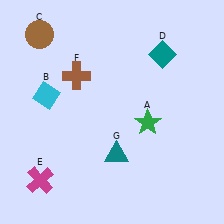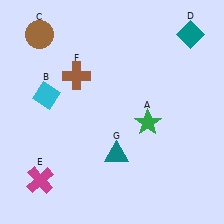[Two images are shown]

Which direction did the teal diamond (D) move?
The teal diamond (D) moved right.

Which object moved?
The teal diamond (D) moved right.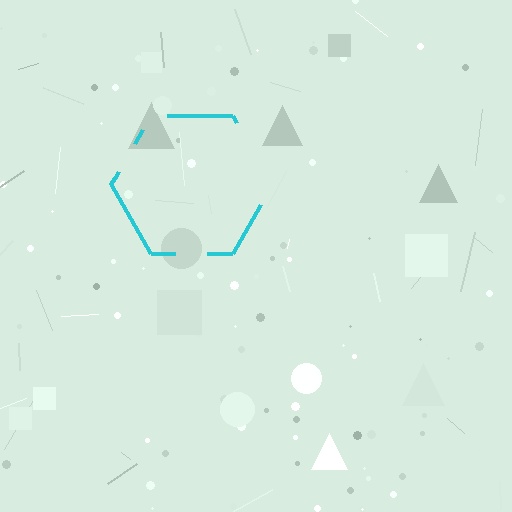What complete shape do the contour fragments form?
The contour fragments form a hexagon.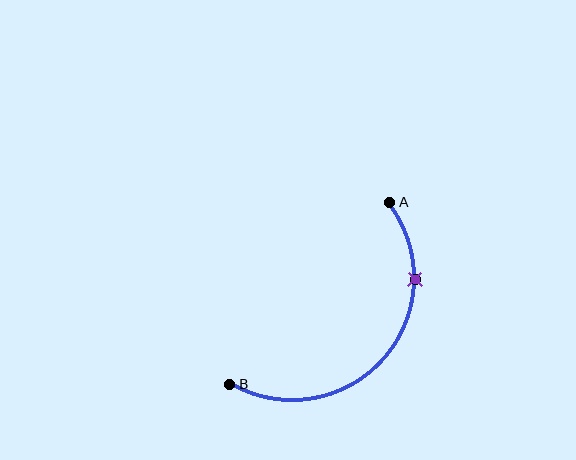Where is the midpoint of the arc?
The arc midpoint is the point on the curve farthest from the straight line joining A and B. It sits below and to the right of that line.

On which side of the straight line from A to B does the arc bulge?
The arc bulges below and to the right of the straight line connecting A and B.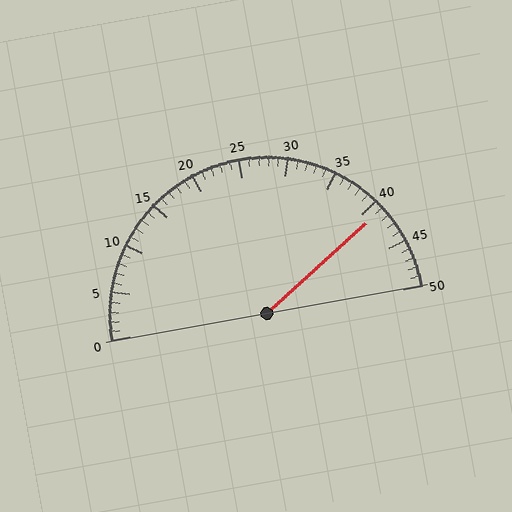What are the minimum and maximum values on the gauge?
The gauge ranges from 0 to 50.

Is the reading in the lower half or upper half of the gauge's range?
The reading is in the upper half of the range (0 to 50).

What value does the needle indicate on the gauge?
The needle indicates approximately 41.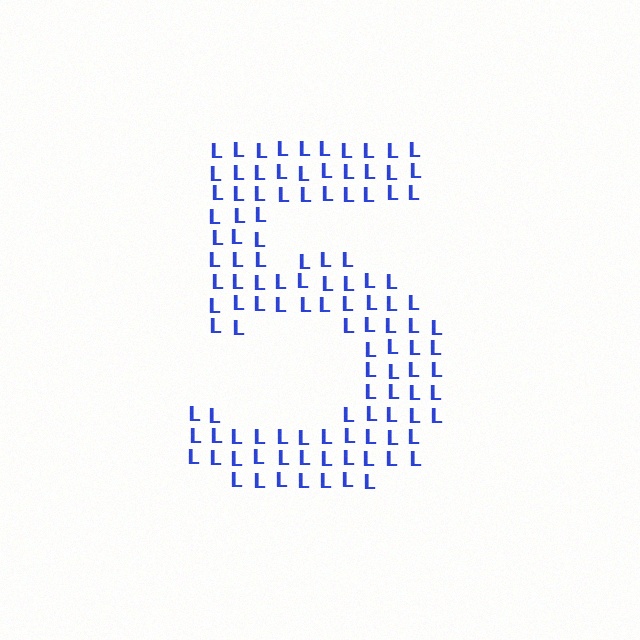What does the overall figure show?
The overall figure shows the digit 5.